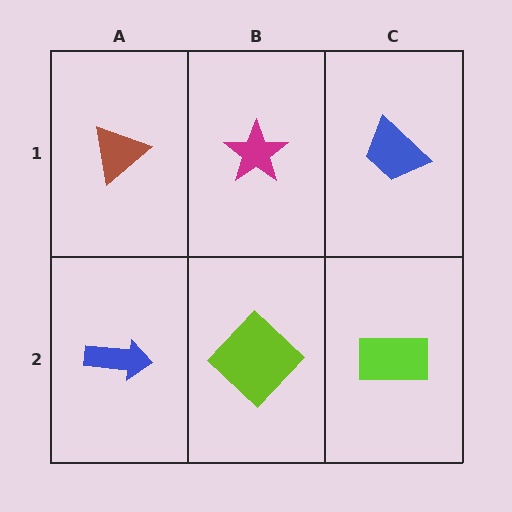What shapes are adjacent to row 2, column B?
A magenta star (row 1, column B), a blue arrow (row 2, column A), a lime rectangle (row 2, column C).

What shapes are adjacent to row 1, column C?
A lime rectangle (row 2, column C), a magenta star (row 1, column B).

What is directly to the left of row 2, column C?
A lime diamond.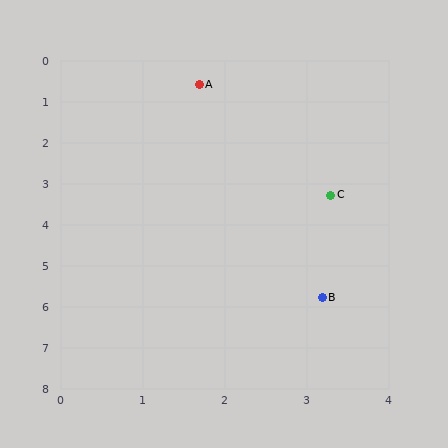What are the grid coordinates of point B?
Point B is at approximately (3.2, 5.8).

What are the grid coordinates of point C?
Point C is at approximately (3.3, 3.3).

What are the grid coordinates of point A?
Point A is at approximately (1.7, 0.6).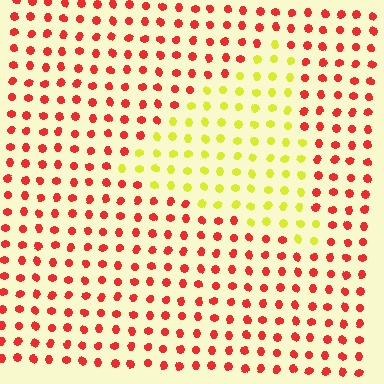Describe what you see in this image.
The image is filled with small red elements in a uniform arrangement. A triangle-shaped region is visible where the elements are tinted to a slightly different hue, forming a subtle color boundary.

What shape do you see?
I see a triangle.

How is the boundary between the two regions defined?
The boundary is defined purely by a slight shift in hue (about 67 degrees). Spacing, size, and orientation are identical on both sides.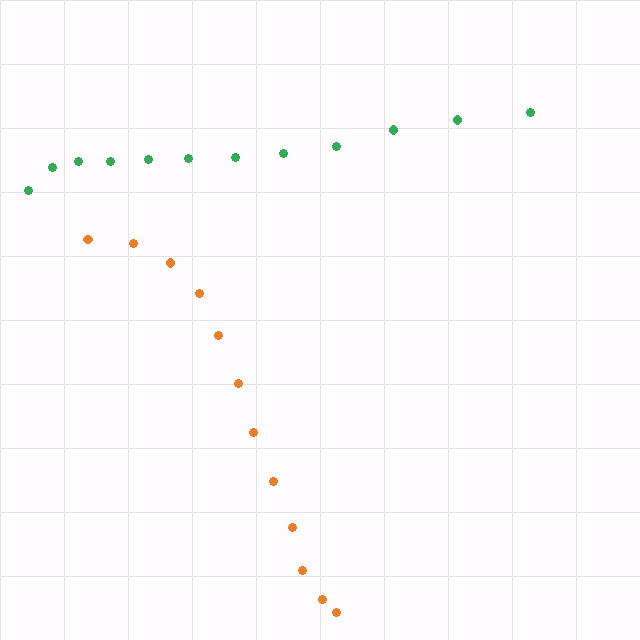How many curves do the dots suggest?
There are 2 distinct paths.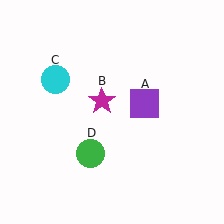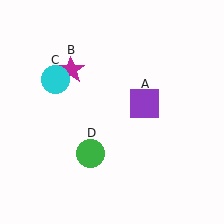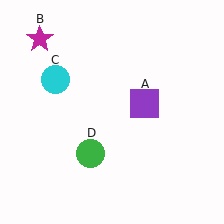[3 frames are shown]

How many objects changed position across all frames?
1 object changed position: magenta star (object B).